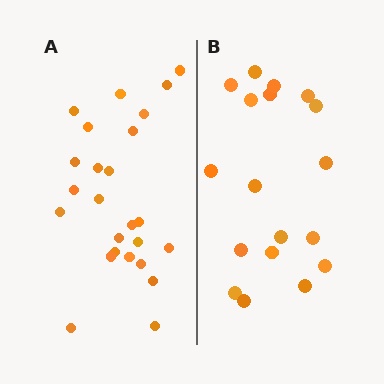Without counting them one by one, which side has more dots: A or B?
Region A (the left region) has more dots.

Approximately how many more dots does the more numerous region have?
Region A has roughly 8 or so more dots than region B.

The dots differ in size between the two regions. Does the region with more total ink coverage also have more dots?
No. Region B has more total ink coverage because its dots are larger, but region A actually contains more individual dots. Total area can be misleading — the number of items is what matters here.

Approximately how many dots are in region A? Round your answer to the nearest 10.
About 20 dots. (The exact count is 25, which rounds to 20.)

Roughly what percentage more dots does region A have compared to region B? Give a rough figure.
About 40% more.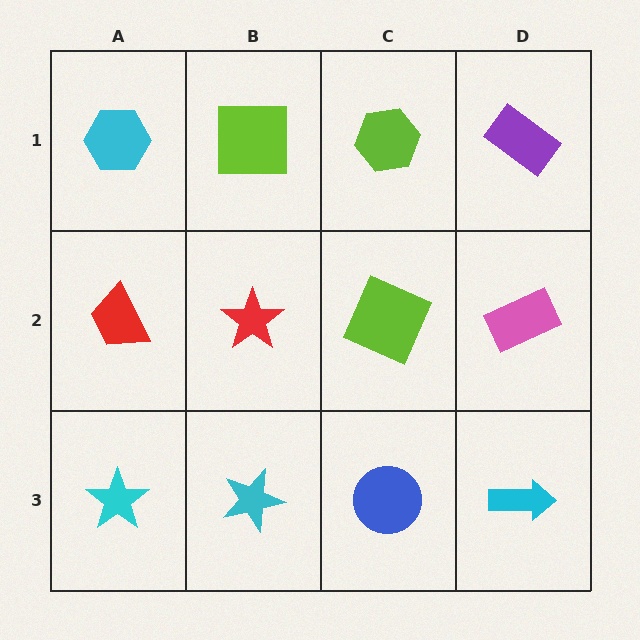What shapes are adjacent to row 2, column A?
A cyan hexagon (row 1, column A), a cyan star (row 3, column A), a red star (row 2, column B).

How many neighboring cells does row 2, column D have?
3.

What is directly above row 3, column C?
A lime square.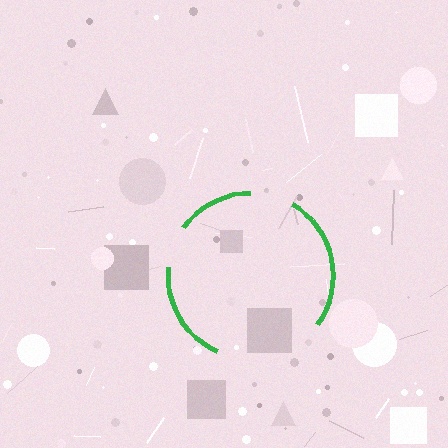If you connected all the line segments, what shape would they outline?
They would outline a circle.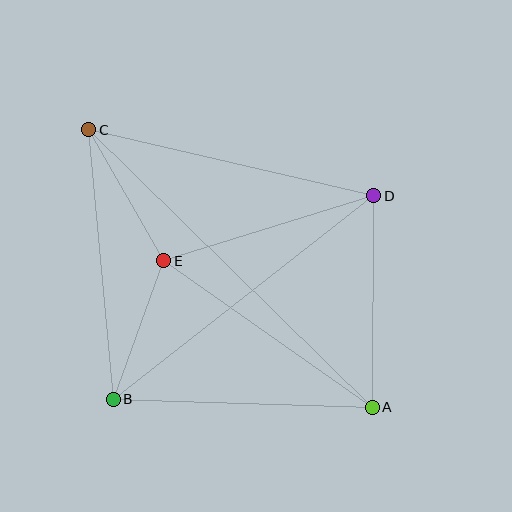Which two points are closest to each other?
Points B and E are closest to each other.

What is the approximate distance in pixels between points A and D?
The distance between A and D is approximately 211 pixels.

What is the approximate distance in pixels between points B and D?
The distance between B and D is approximately 331 pixels.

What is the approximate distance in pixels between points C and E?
The distance between C and E is approximately 151 pixels.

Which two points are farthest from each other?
Points A and C are farthest from each other.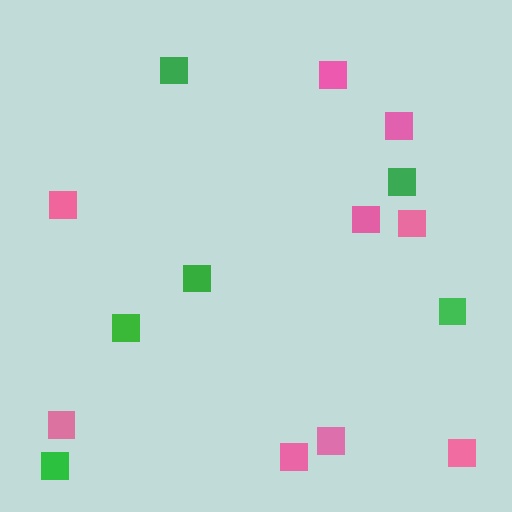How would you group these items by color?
There are 2 groups: one group of pink squares (9) and one group of green squares (6).